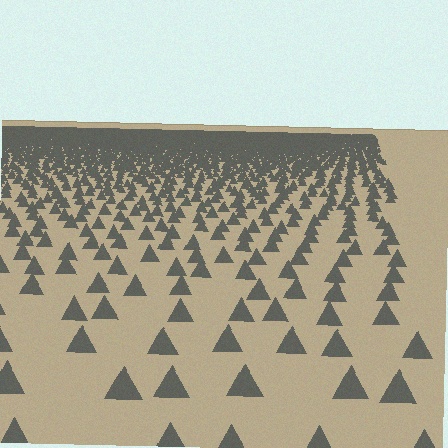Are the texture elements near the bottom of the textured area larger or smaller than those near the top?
Larger. Near the bottom, elements are closer to the viewer and appear at a bigger on-screen size.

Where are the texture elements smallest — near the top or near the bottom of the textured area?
Near the top.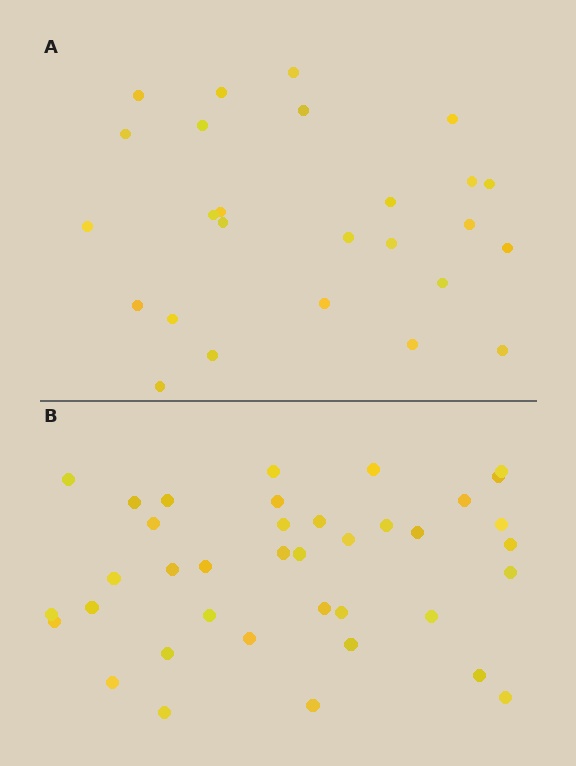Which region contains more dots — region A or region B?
Region B (the bottom region) has more dots.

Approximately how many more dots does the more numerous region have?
Region B has roughly 12 or so more dots than region A.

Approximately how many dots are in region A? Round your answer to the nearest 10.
About 30 dots. (The exact count is 26, which rounds to 30.)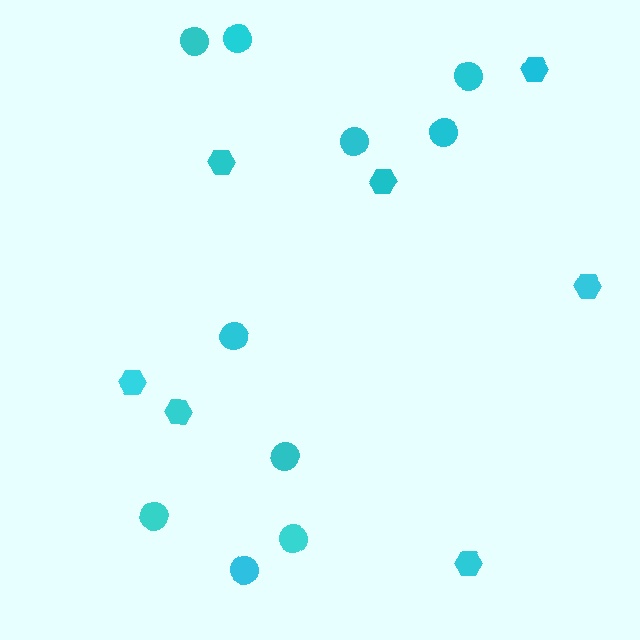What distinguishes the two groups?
There are 2 groups: one group of circles (10) and one group of hexagons (7).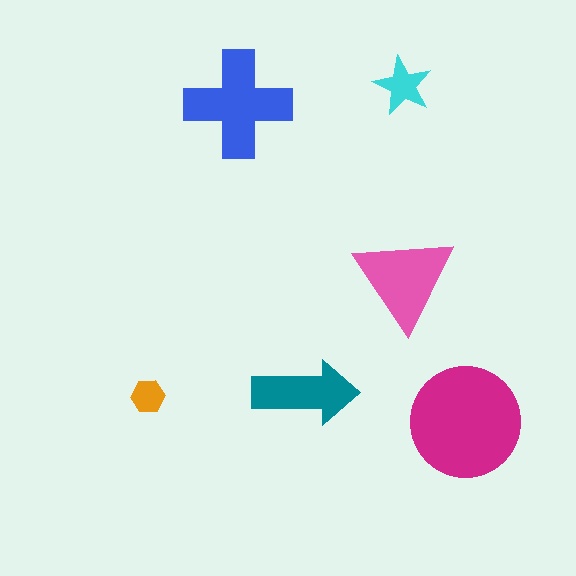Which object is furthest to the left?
The orange hexagon is leftmost.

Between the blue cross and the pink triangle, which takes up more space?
The blue cross.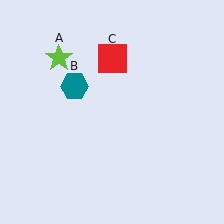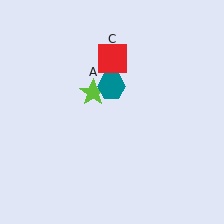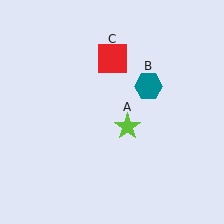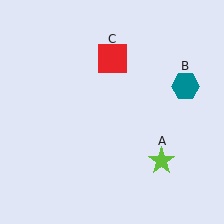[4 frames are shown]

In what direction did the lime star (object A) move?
The lime star (object A) moved down and to the right.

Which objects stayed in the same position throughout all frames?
Red square (object C) remained stationary.